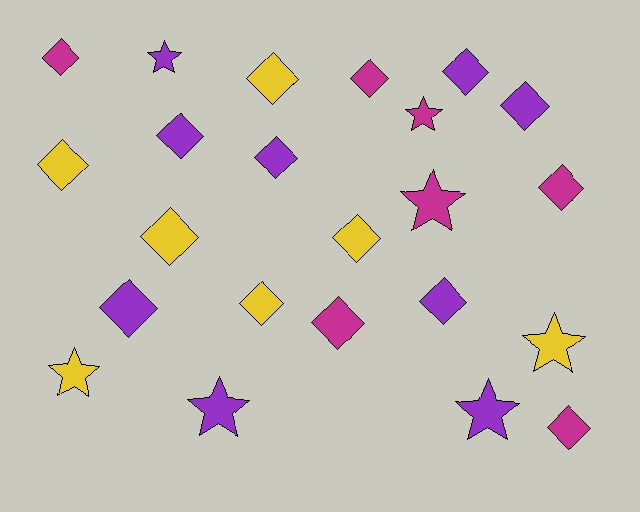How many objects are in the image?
There are 23 objects.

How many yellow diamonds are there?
There are 5 yellow diamonds.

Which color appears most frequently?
Purple, with 9 objects.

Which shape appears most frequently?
Diamond, with 16 objects.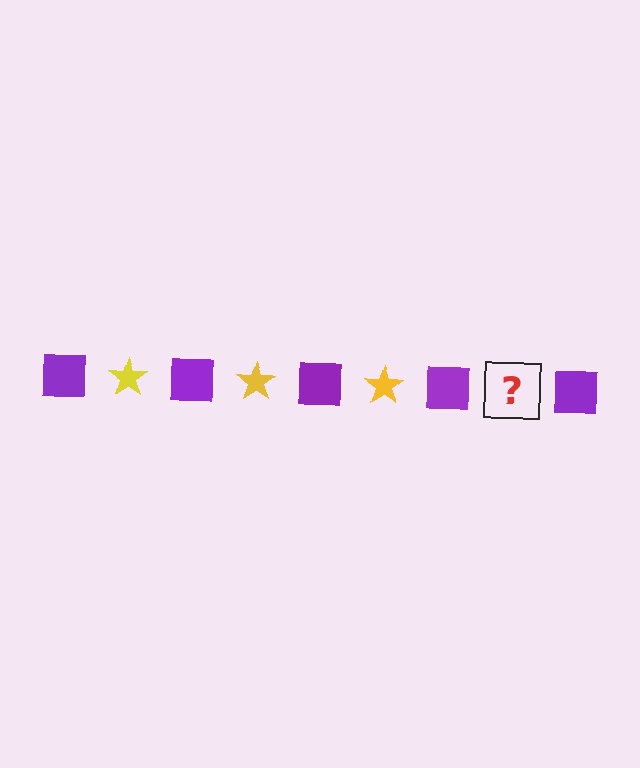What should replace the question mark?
The question mark should be replaced with a yellow star.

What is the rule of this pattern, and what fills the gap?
The rule is that the pattern alternates between purple square and yellow star. The gap should be filled with a yellow star.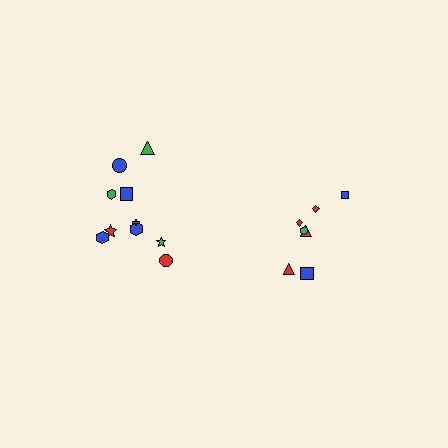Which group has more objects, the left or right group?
The left group.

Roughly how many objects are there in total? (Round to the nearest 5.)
Roughly 15 objects in total.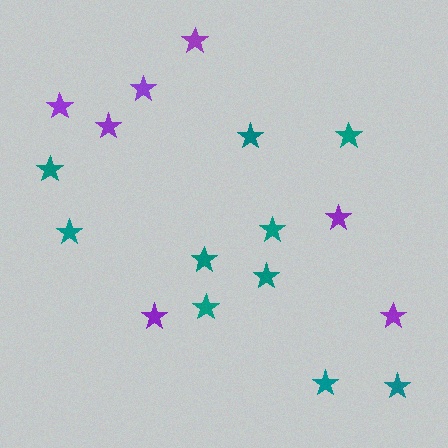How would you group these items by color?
There are 2 groups: one group of teal stars (10) and one group of purple stars (7).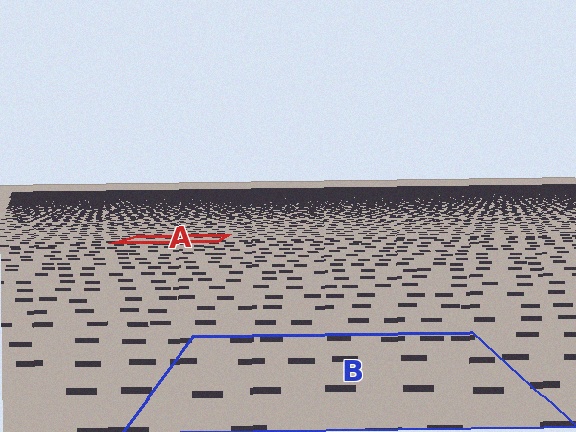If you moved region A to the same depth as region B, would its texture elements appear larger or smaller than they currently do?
They would appear larger. At a closer depth, the same texture elements are projected at a bigger on-screen size.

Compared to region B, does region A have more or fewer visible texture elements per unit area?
Region A has more texture elements per unit area — they are packed more densely because it is farther away.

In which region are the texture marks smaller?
The texture marks are smaller in region A, because it is farther away.